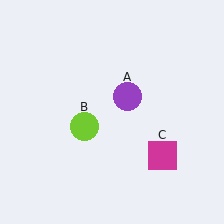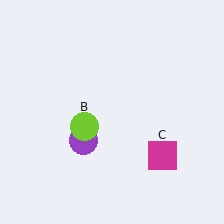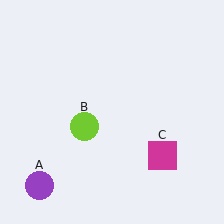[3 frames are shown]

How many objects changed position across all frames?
1 object changed position: purple circle (object A).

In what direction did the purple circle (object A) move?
The purple circle (object A) moved down and to the left.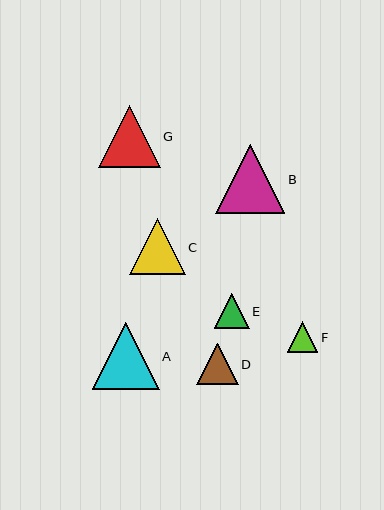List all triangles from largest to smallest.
From largest to smallest: B, A, G, C, D, E, F.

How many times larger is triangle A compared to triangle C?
Triangle A is approximately 1.2 times the size of triangle C.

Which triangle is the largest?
Triangle B is the largest with a size of approximately 69 pixels.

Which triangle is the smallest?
Triangle F is the smallest with a size of approximately 31 pixels.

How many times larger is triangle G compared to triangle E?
Triangle G is approximately 1.8 times the size of triangle E.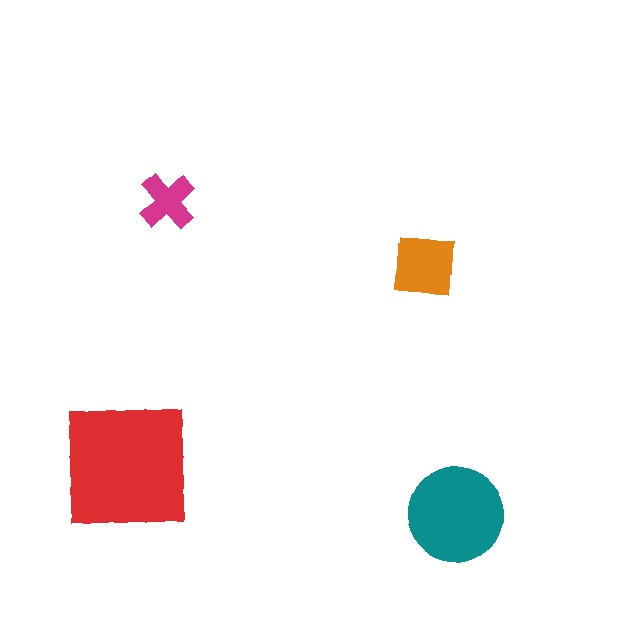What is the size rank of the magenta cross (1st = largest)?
4th.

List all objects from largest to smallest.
The red square, the teal circle, the orange square, the magenta cross.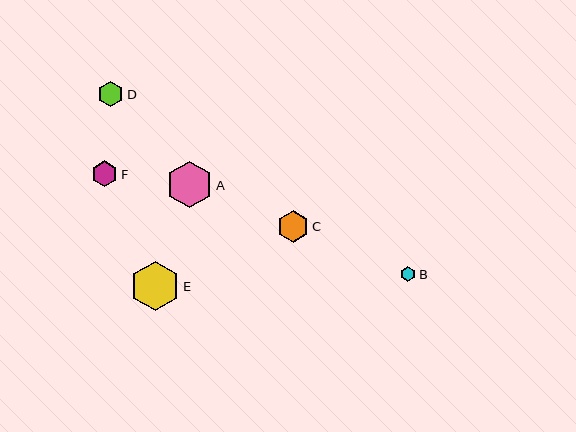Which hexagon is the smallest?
Hexagon B is the smallest with a size of approximately 15 pixels.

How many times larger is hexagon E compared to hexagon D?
Hexagon E is approximately 1.9 times the size of hexagon D.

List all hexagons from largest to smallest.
From largest to smallest: E, A, C, F, D, B.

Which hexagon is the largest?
Hexagon E is the largest with a size of approximately 49 pixels.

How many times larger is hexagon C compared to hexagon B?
Hexagon C is approximately 2.1 times the size of hexagon B.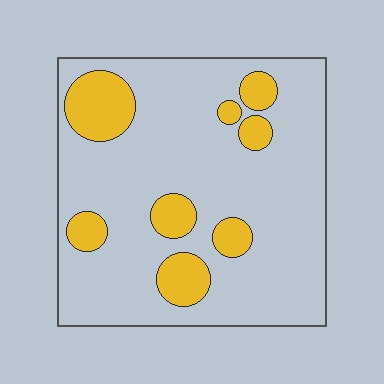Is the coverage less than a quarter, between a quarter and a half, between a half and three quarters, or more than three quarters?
Less than a quarter.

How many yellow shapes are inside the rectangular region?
8.